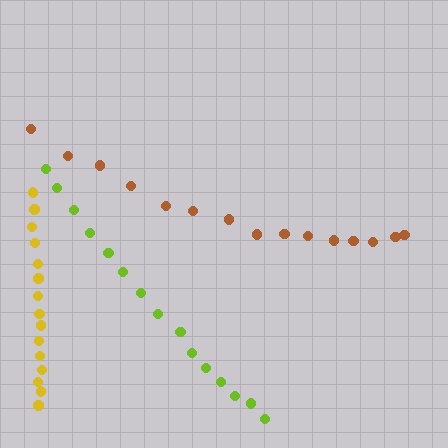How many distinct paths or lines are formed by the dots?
There are 3 distinct paths.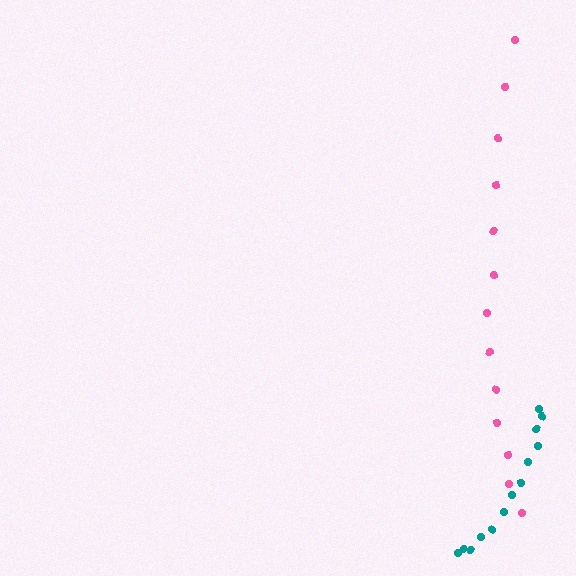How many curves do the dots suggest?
There are 2 distinct paths.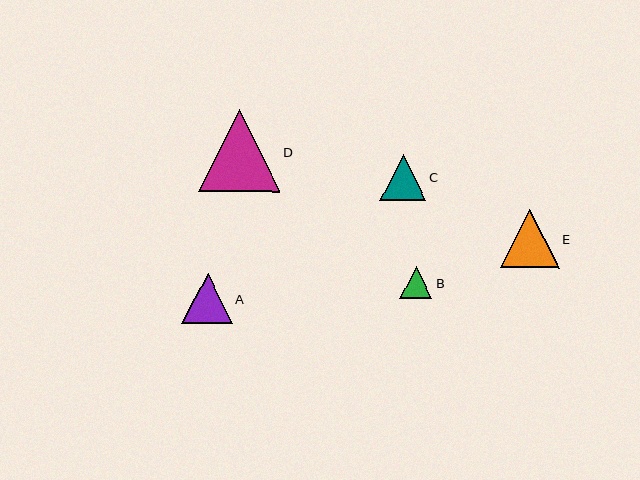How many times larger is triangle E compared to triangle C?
Triangle E is approximately 1.3 times the size of triangle C.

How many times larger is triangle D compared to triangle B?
Triangle D is approximately 2.5 times the size of triangle B.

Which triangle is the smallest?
Triangle B is the smallest with a size of approximately 32 pixels.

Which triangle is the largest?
Triangle D is the largest with a size of approximately 82 pixels.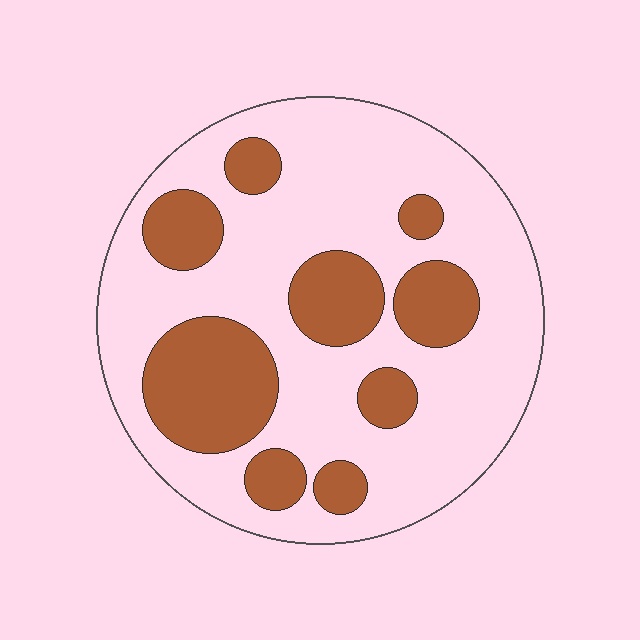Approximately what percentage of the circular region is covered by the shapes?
Approximately 30%.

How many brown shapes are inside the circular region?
9.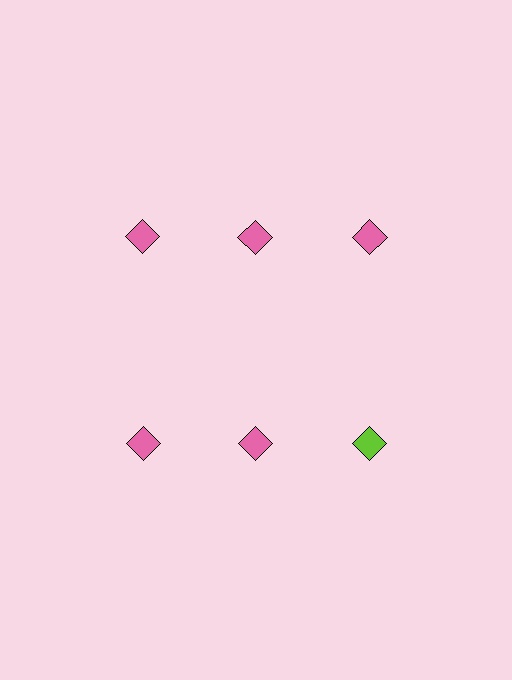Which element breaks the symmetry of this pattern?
The lime diamond in the second row, center column breaks the symmetry. All other shapes are pink diamonds.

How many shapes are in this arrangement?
There are 6 shapes arranged in a grid pattern.